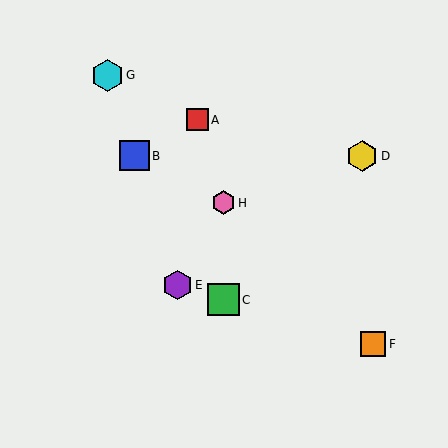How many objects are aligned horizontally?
2 objects (B, D) are aligned horizontally.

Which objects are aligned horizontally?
Objects B, D are aligned horizontally.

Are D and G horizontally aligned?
No, D is at y≈156 and G is at y≈75.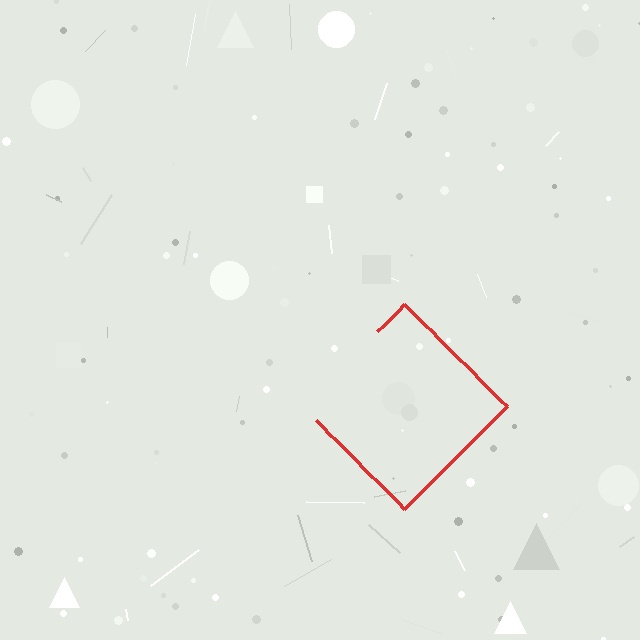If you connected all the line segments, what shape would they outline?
They would outline a diamond.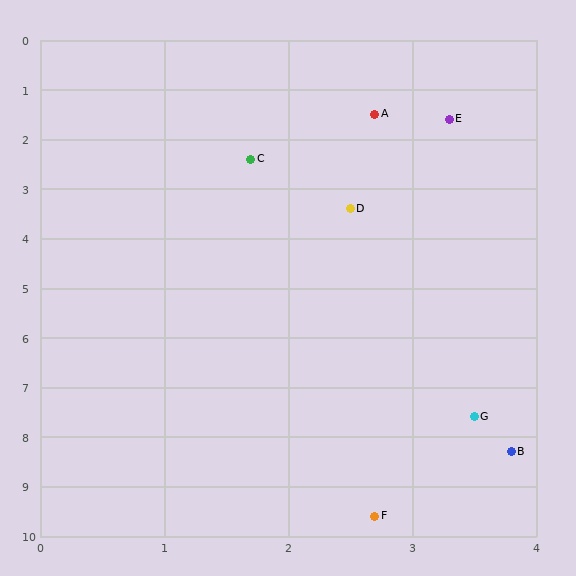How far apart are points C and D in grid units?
Points C and D are about 1.3 grid units apart.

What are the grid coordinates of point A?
Point A is at approximately (2.7, 1.5).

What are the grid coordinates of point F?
Point F is at approximately (2.7, 9.6).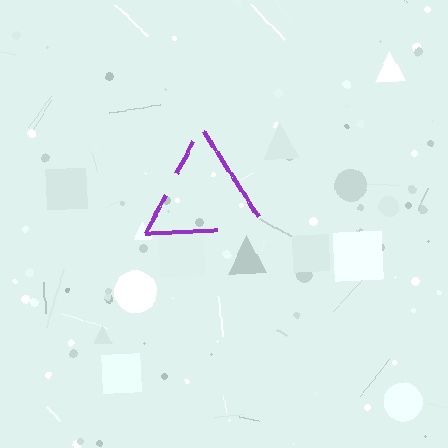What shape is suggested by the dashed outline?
The dashed outline suggests a triangle.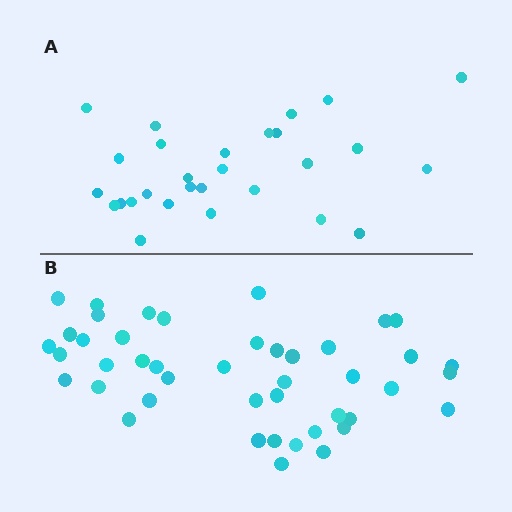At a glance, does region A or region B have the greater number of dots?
Region B (the bottom region) has more dots.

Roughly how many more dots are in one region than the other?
Region B has approximately 15 more dots than region A.